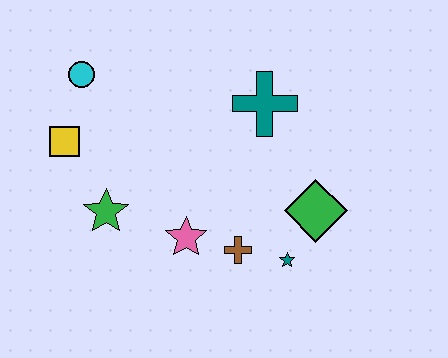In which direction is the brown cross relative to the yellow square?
The brown cross is to the right of the yellow square.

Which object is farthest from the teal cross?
The yellow square is farthest from the teal cross.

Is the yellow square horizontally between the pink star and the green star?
No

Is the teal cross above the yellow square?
Yes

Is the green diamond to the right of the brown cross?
Yes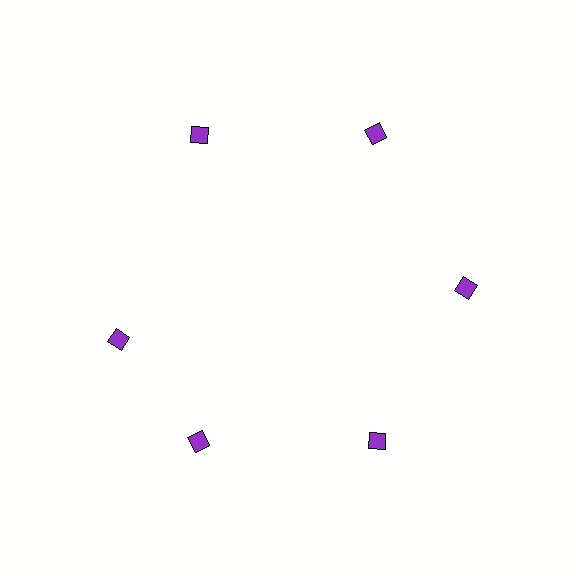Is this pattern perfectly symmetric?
No. The 6 purple diamonds are arranged in a ring, but one element near the 9 o'clock position is rotated out of alignment along the ring, breaking the 6-fold rotational symmetry.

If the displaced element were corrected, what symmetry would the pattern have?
It would have 6-fold rotational symmetry — the pattern would map onto itself every 60 degrees.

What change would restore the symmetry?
The symmetry would be restored by rotating it back into even spacing with its neighbors so that all 6 diamonds sit at equal angles and equal distance from the center.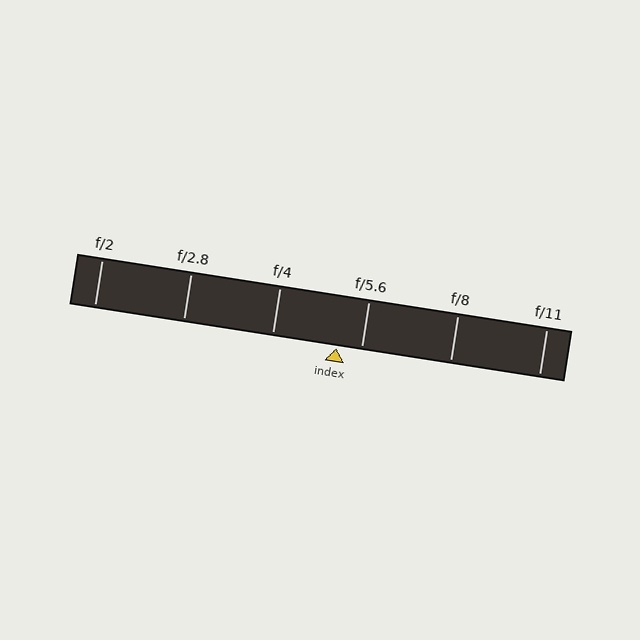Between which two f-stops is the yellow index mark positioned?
The index mark is between f/4 and f/5.6.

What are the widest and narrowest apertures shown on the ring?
The widest aperture shown is f/2 and the narrowest is f/11.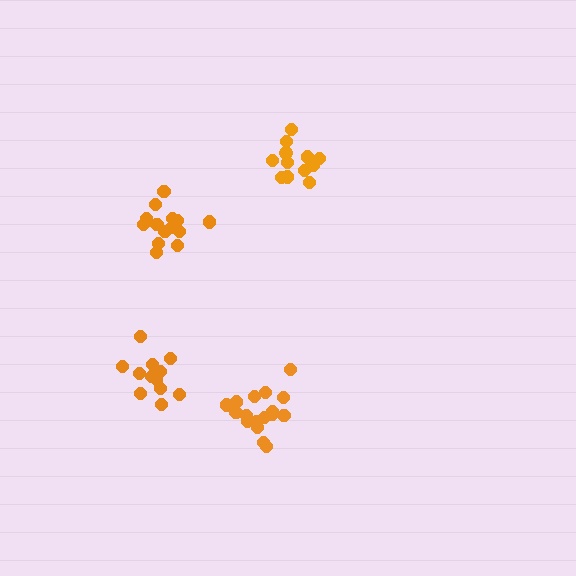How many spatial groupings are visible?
There are 4 spatial groupings.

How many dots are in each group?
Group 1: 12 dots, Group 2: 12 dots, Group 3: 14 dots, Group 4: 18 dots (56 total).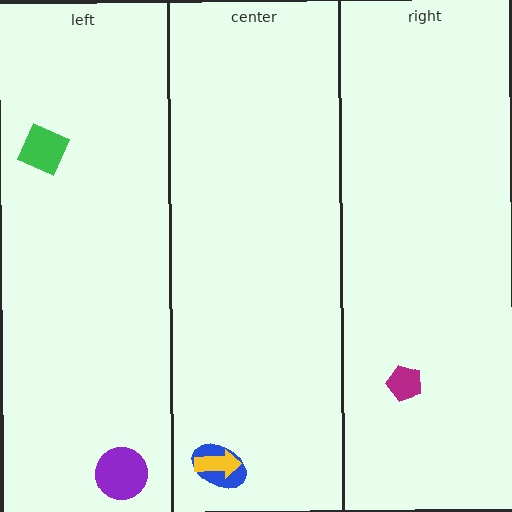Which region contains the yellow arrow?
The center region.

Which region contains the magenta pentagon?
The right region.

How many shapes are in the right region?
1.